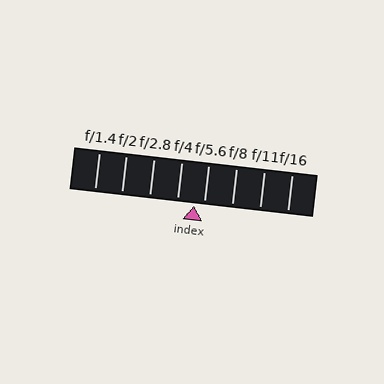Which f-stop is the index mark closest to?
The index mark is closest to f/5.6.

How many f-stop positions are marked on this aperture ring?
There are 8 f-stop positions marked.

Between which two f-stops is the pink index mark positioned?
The index mark is between f/4 and f/5.6.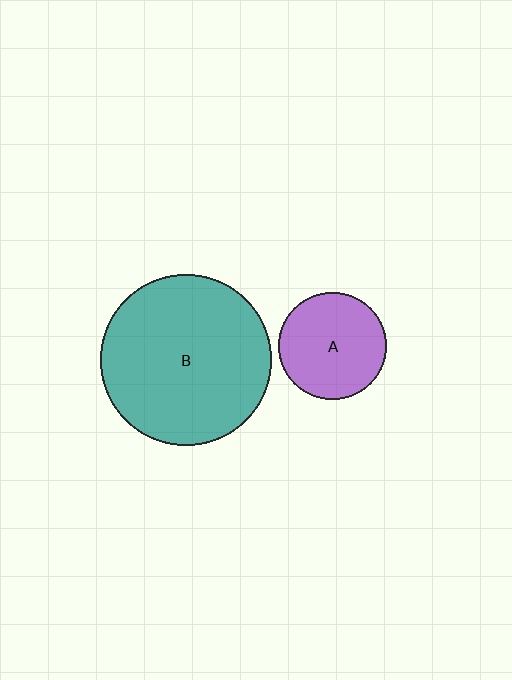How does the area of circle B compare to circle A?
Approximately 2.5 times.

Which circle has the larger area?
Circle B (teal).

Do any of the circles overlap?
No, none of the circles overlap.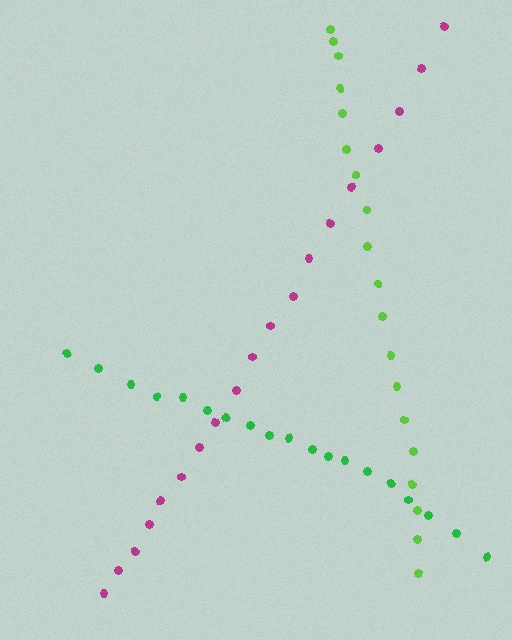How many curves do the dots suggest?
There are 3 distinct paths.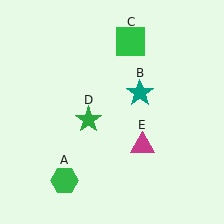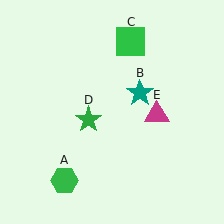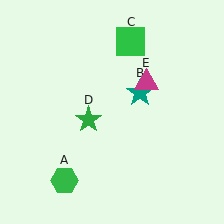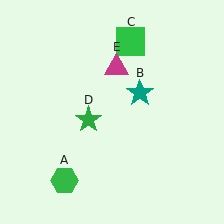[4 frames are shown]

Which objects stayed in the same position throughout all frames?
Green hexagon (object A) and teal star (object B) and green square (object C) and green star (object D) remained stationary.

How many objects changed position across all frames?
1 object changed position: magenta triangle (object E).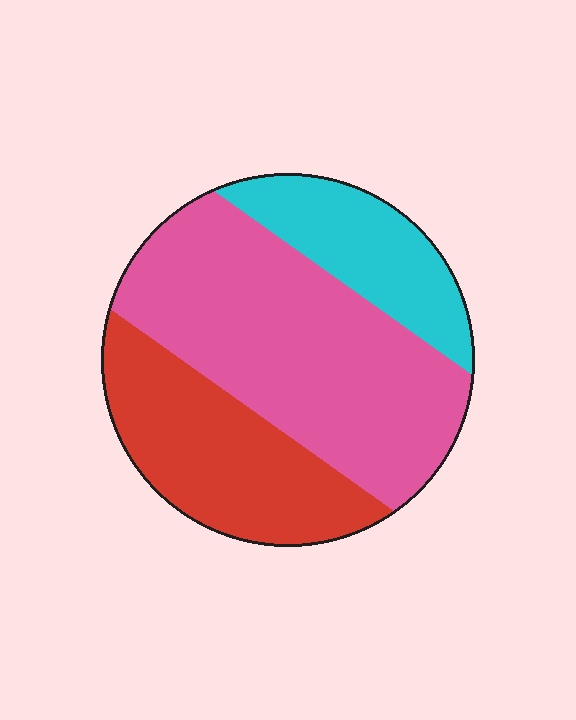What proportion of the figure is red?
Red covers about 30% of the figure.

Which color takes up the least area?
Cyan, at roughly 20%.